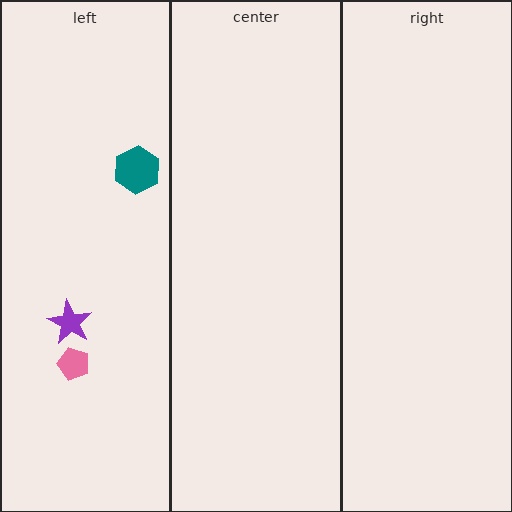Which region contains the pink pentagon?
The left region.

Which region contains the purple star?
The left region.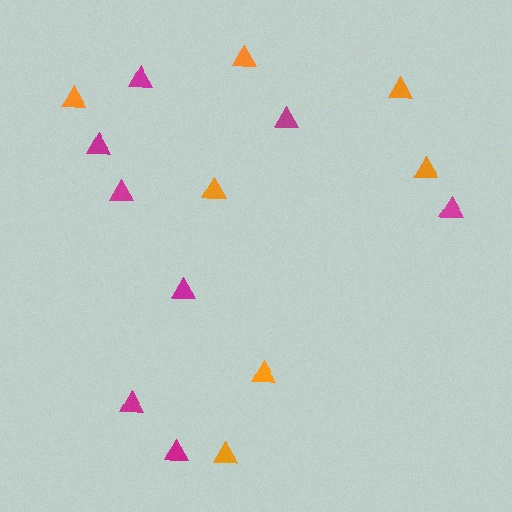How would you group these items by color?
There are 2 groups: one group of orange triangles (7) and one group of magenta triangles (8).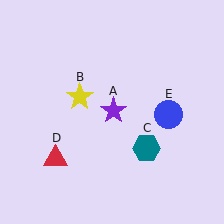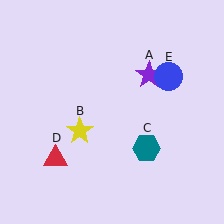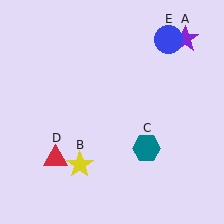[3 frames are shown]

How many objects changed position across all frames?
3 objects changed position: purple star (object A), yellow star (object B), blue circle (object E).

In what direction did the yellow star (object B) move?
The yellow star (object B) moved down.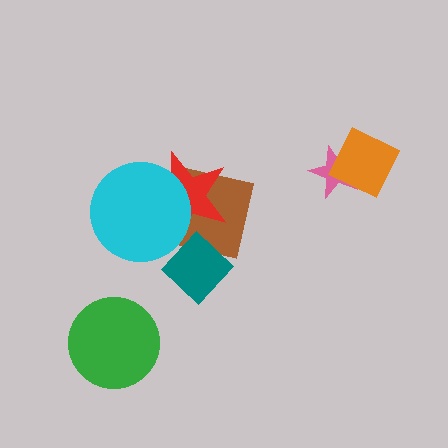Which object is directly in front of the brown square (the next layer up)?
The red star is directly in front of the brown square.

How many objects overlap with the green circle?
0 objects overlap with the green circle.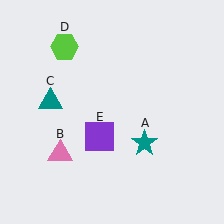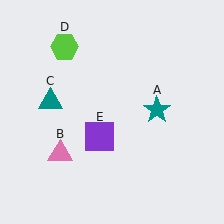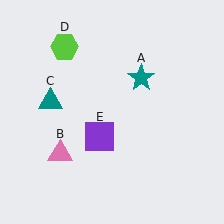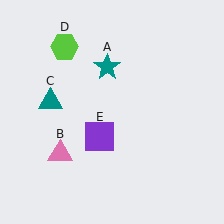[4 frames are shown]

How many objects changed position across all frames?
1 object changed position: teal star (object A).